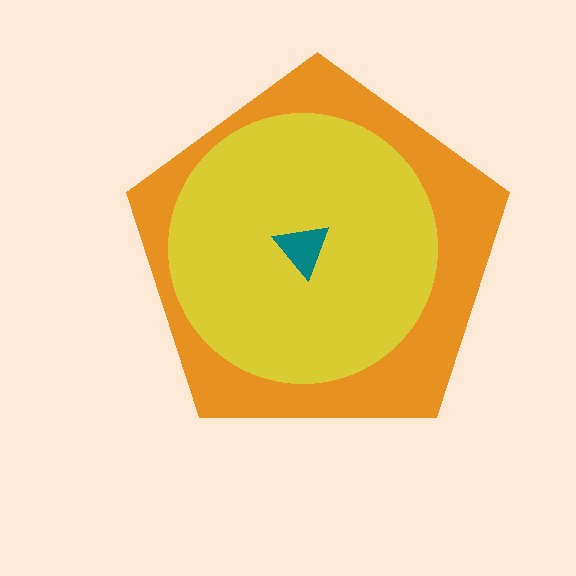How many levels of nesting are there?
3.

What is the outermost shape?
The orange pentagon.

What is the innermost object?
The teal triangle.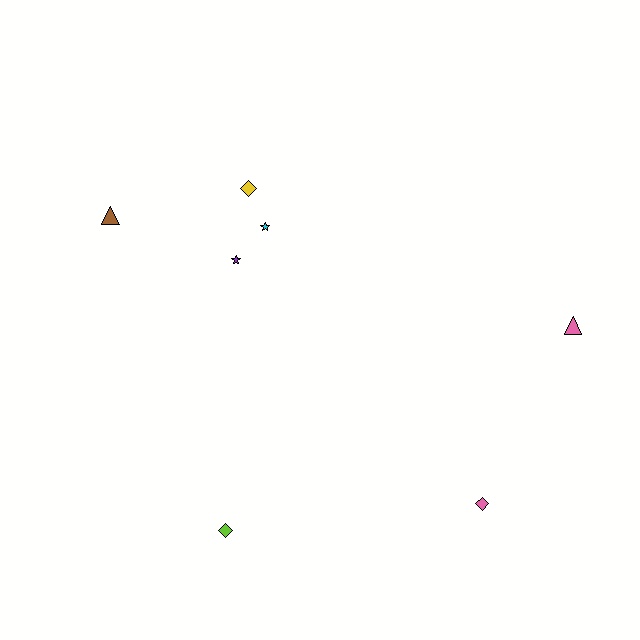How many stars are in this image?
There are 2 stars.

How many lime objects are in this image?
There is 1 lime object.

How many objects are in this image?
There are 7 objects.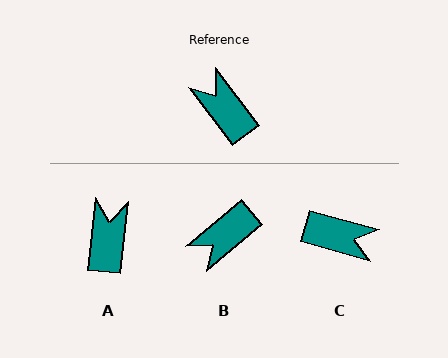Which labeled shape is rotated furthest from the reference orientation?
C, about 143 degrees away.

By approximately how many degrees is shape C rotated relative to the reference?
Approximately 143 degrees clockwise.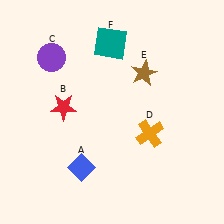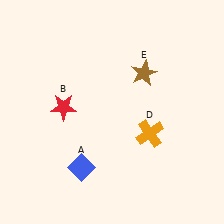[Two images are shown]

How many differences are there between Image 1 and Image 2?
There are 2 differences between the two images.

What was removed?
The teal square (F), the purple circle (C) were removed in Image 2.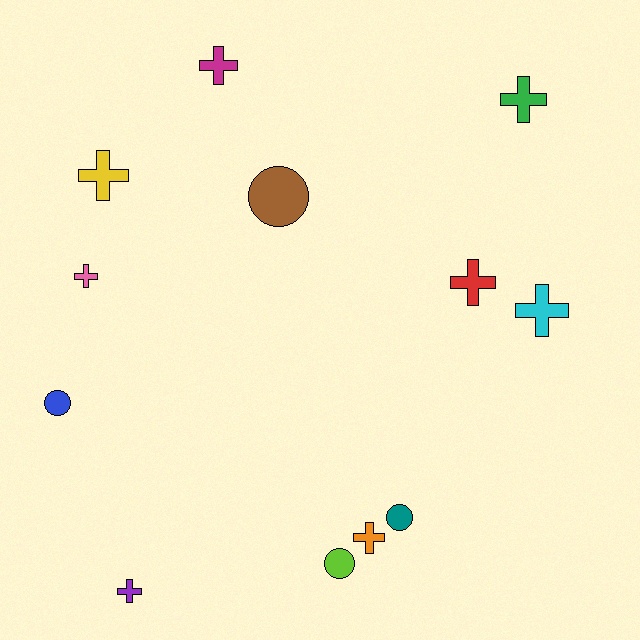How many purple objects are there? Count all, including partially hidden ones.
There is 1 purple object.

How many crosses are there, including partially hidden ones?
There are 8 crosses.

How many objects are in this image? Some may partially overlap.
There are 12 objects.